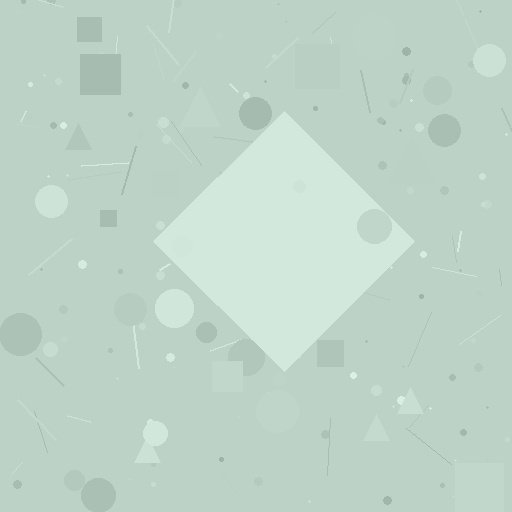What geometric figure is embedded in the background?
A diamond is embedded in the background.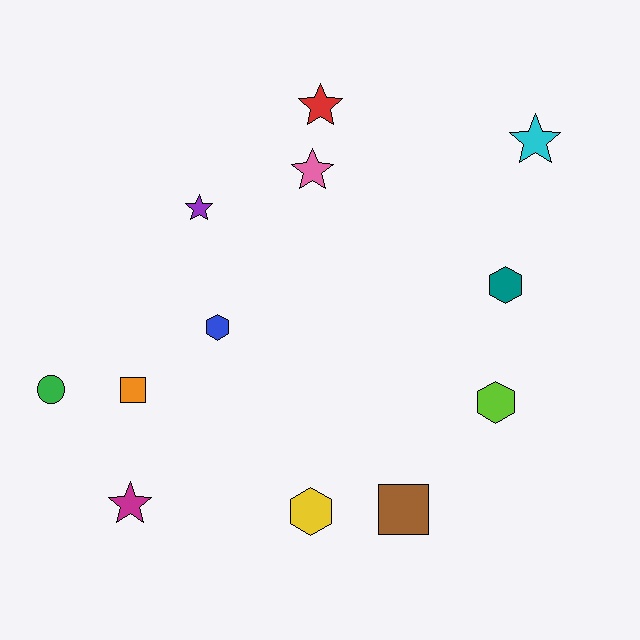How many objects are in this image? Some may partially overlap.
There are 12 objects.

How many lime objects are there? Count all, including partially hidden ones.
There is 1 lime object.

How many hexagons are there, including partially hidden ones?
There are 4 hexagons.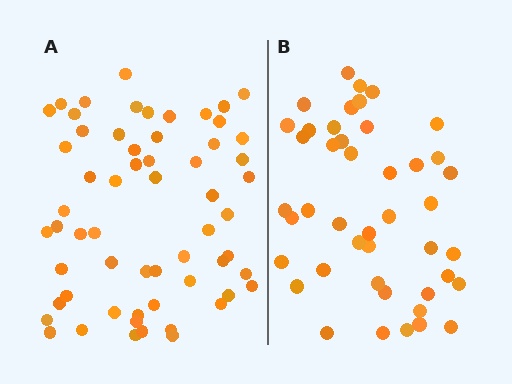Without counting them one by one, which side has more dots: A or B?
Region A (the left region) has more dots.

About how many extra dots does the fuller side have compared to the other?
Region A has approximately 15 more dots than region B.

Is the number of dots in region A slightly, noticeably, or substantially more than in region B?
Region A has noticeably more, but not dramatically so. The ratio is roughly 1.4 to 1.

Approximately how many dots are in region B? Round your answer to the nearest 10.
About 40 dots. (The exact count is 44, which rounds to 40.)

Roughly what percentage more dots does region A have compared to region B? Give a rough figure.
About 35% more.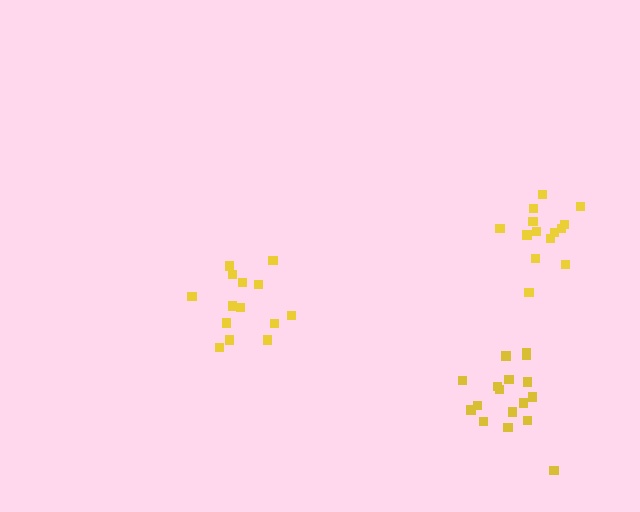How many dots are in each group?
Group 1: 14 dots, Group 2: 17 dots, Group 3: 14 dots (45 total).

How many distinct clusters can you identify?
There are 3 distinct clusters.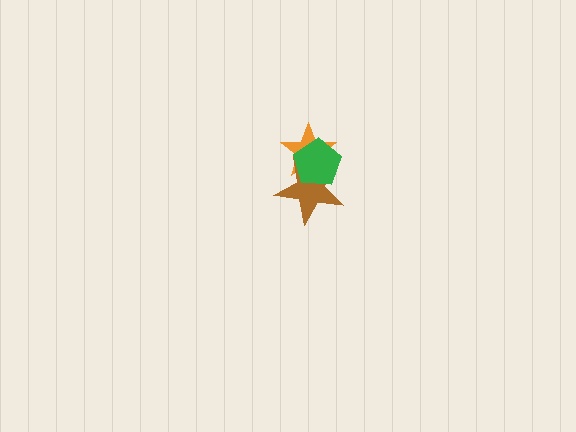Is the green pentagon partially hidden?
No, no other shape covers it.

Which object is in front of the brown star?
The green pentagon is in front of the brown star.